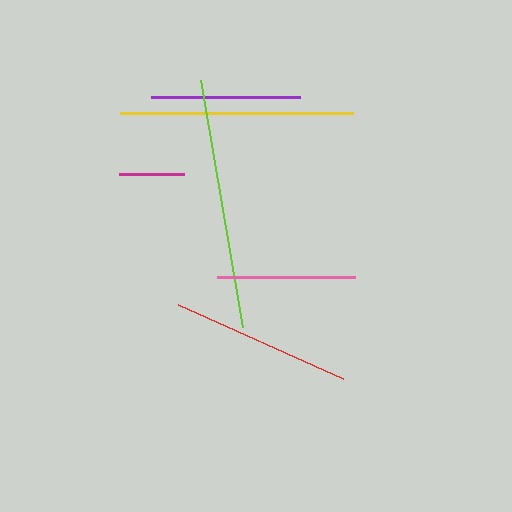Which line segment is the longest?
The lime line is the longest at approximately 251 pixels.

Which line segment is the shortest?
The magenta line is the shortest at approximately 65 pixels.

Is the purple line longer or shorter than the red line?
The red line is longer than the purple line.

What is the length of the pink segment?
The pink segment is approximately 138 pixels long.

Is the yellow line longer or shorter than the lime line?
The lime line is longer than the yellow line.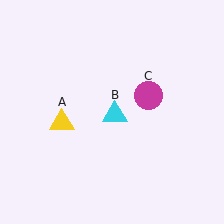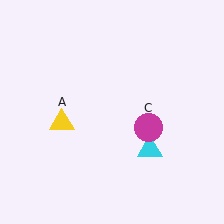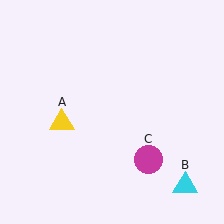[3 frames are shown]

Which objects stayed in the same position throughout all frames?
Yellow triangle (object A) remained stationary.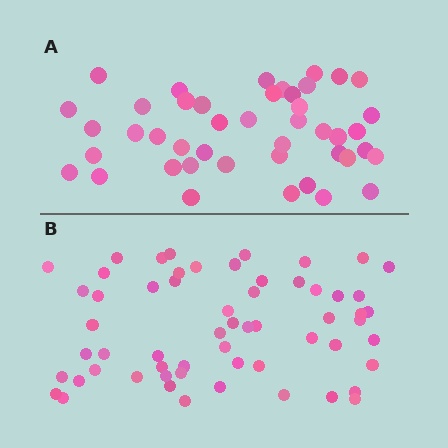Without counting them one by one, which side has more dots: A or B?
Region B (the bottom region) has more dots.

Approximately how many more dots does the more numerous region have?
Region B has approximately 15 more dots than region A.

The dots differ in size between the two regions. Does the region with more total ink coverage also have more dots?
No. Region A has more total ink coverage because its dots are larger, but region B actually contains more individual dots. Total area can be misleading — the number of items is what matters here.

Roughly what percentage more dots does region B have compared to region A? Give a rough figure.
About 35% more.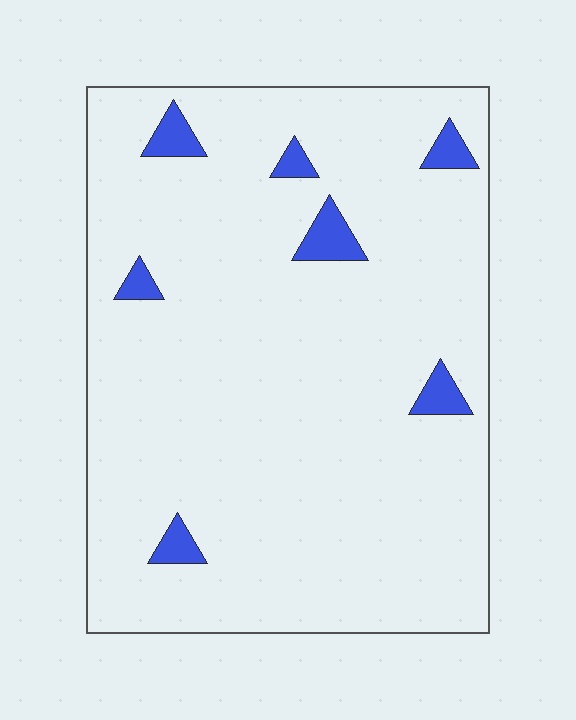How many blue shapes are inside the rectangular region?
7.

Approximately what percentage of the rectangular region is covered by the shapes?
Approximately 5%.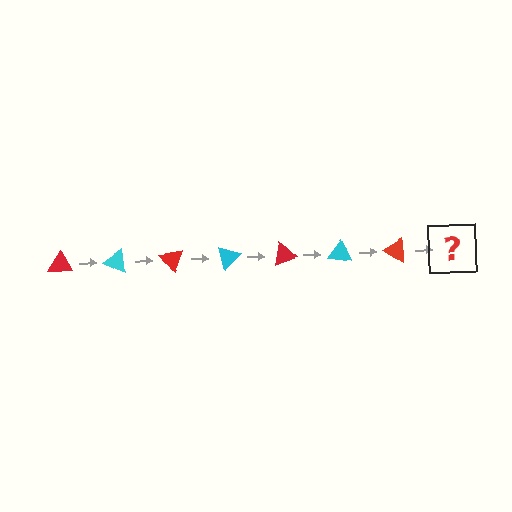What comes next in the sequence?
The next element should be a cyan triangle, rotated 175 degrees from the start.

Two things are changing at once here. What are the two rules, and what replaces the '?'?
The two rules are that it rotates 25 degrees each step and the color cycles through red and cyan. The '?' should be a cyan triangle, rotated 175 degrees from the start.